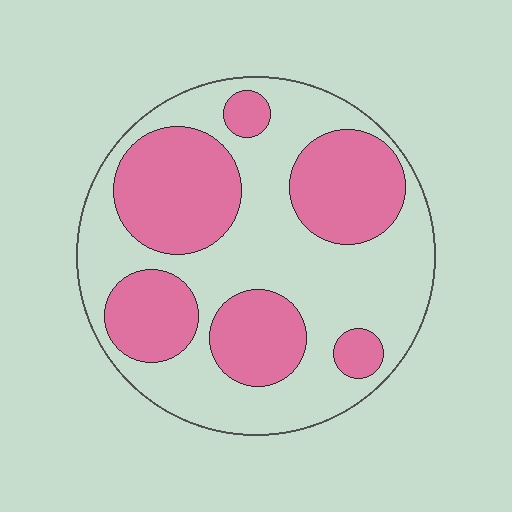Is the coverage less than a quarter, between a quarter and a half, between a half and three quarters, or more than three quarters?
Between a quarter and a half.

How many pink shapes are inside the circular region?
6.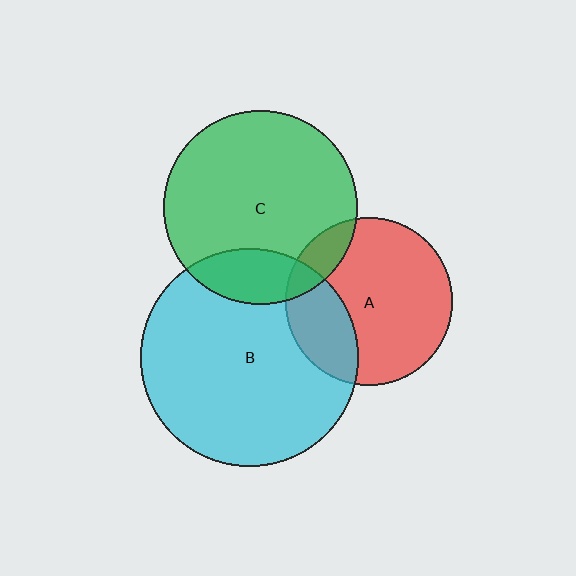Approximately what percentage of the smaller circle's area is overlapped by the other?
Approximately 25%.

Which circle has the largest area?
Circle B (cyan).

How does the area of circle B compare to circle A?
Approximately 1.7 times.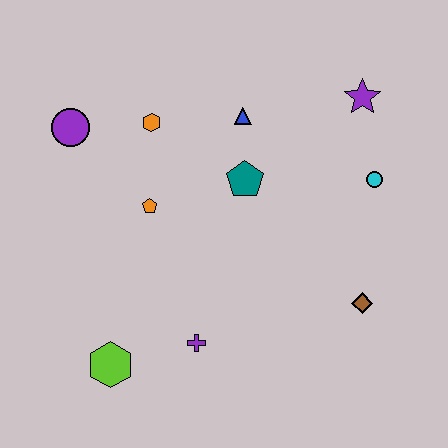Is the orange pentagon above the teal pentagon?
No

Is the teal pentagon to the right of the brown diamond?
No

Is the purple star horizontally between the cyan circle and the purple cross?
Yes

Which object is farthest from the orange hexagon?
The brown diamond is farthest from the orange hexagon.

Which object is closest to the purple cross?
The lime hexagon is closest to the purple cross.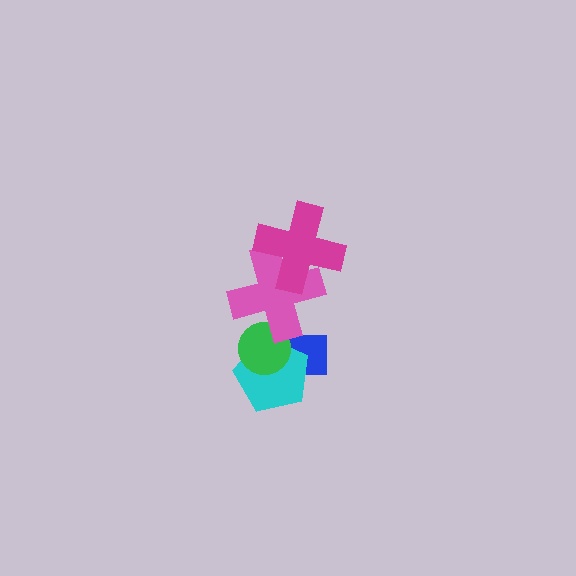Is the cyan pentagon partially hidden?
Yes, it is partially covered by another shape.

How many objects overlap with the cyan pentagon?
2 objects overlap with the cyan pentagon.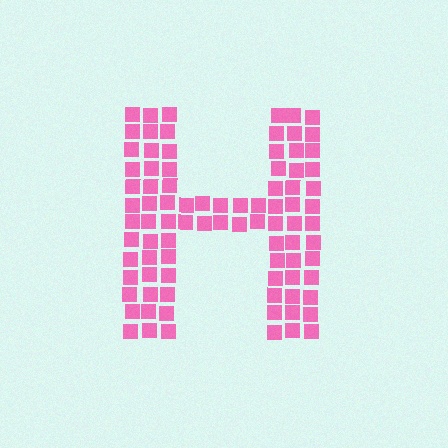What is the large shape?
The large shape is the letter H.